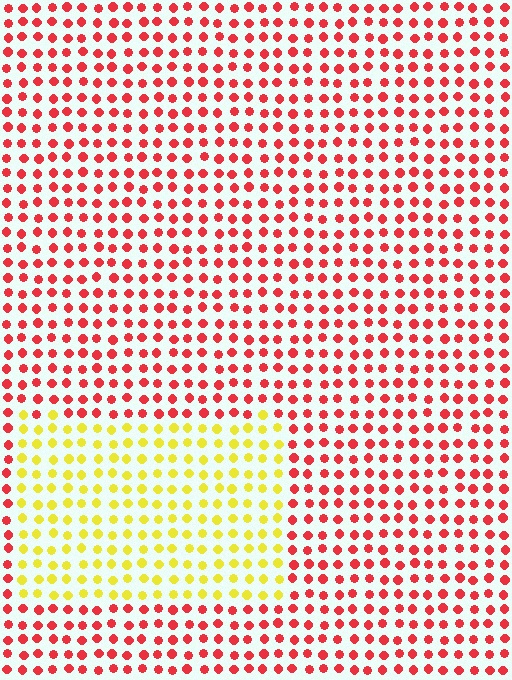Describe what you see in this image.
The image is filled with small red elements in a uniform arrangement. A rectangle-shaped region is visible where the elements are tinted to a slightly different hue, forming a subtle color boundary.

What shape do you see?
I see a rectangle.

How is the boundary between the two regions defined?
The boundary is defined purely by a slight shift in hue (about 64 degrees). Spacing, size, and orientation are identical on both sides.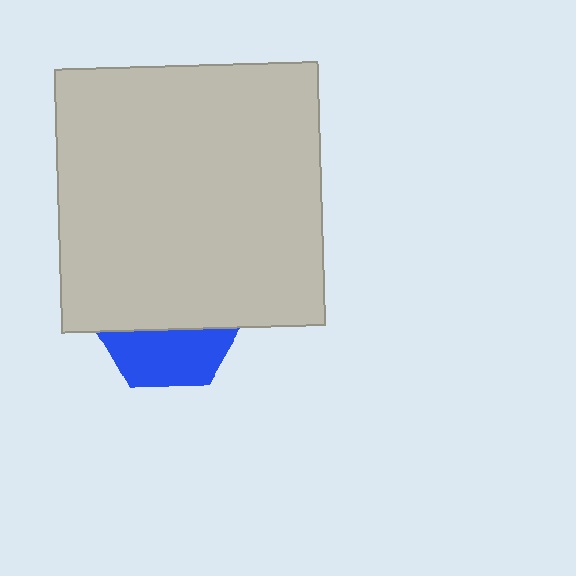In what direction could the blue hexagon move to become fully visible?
The blue hexagon could move down. That would shift it out from behind the light gray square entirely.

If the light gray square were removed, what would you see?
You would see the complete blue hexagon.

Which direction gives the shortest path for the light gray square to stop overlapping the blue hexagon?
Moving up gives the shortest separation.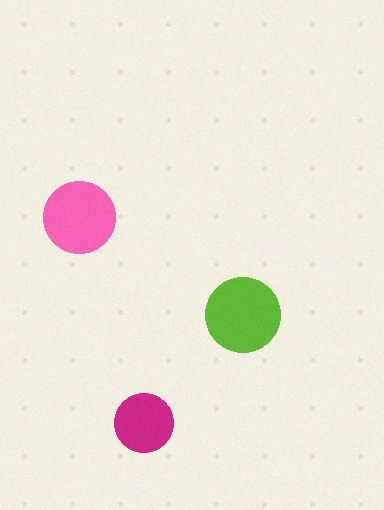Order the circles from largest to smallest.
the lime one, the pink one, the magenta one.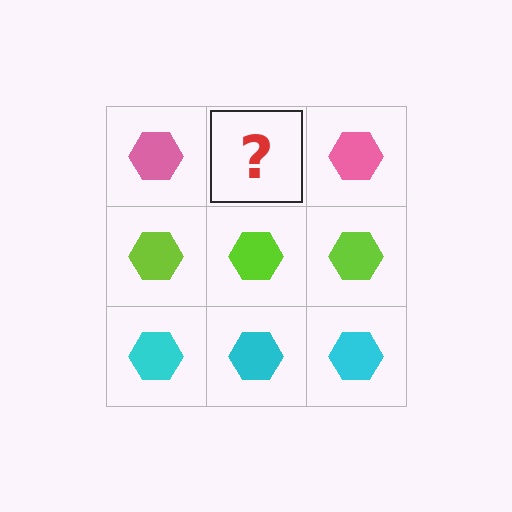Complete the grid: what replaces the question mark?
The question mark should be replaced with a pink hexagon.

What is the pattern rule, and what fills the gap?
The rule is that each row has a consistent color. The gap should be filled with a pink hexagon.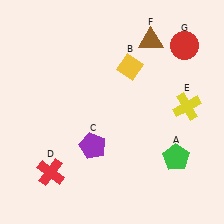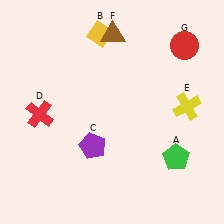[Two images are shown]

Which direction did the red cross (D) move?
The red cross (D) moved up.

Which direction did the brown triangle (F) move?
The brown triangle (F) moved left.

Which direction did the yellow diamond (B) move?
The yellow diamond (B) moved up.